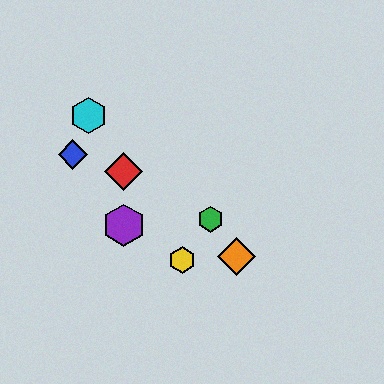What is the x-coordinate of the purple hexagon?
The purple hexagon is at x≈124.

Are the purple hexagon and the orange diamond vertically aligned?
No, the purple hexagon is at x≈124 and the orange diamond is at x≈236.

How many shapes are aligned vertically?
2 shapes (the red diamond, the purple hexagon) are aligned vertically.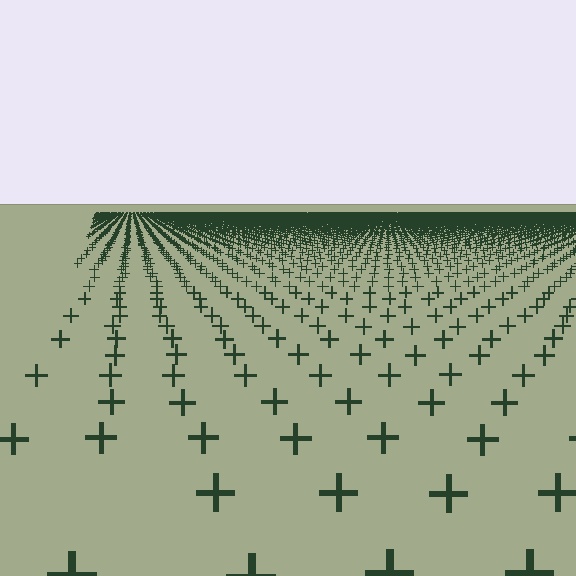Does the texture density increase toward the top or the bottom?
Density increases toward the top.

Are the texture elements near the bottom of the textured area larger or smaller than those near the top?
Larger. Near the bottom, elements are closer to the viewer and appear at a bigger on-screen size.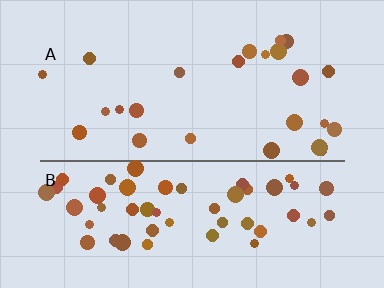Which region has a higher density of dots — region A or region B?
B (the bottom).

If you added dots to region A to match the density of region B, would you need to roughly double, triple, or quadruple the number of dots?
Approximately double.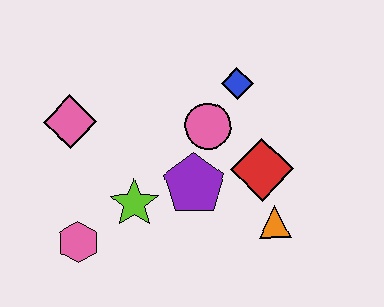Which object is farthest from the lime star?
The blue diamond is farthest from the lime star.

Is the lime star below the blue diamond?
Yes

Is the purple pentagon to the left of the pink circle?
Yes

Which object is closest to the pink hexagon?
The lime star is closest to the pink hexagon.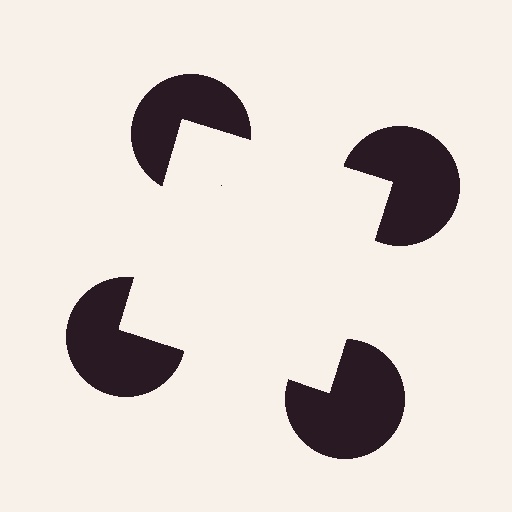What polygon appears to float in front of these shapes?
An illusory square — its edges are inferred from the aligned wedge cuts in the pac-man discs, not physically drawn.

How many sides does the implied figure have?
4 sides.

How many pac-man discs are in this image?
There are 4 — one at each vertex of the illusory square.